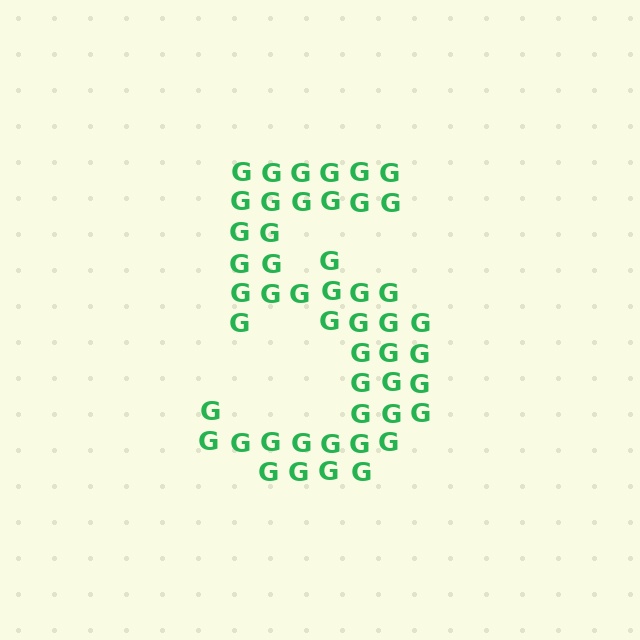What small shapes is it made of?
It is made of small letter G's.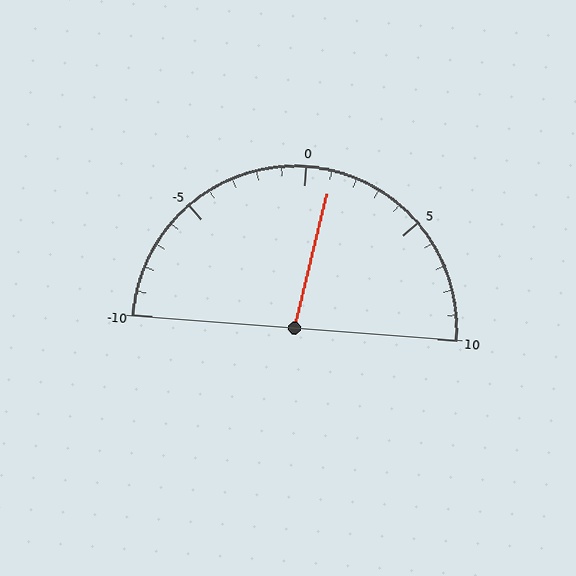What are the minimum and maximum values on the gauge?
The gauge ranges from -10 to 10.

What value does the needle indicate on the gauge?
The needle indicates approximately 1.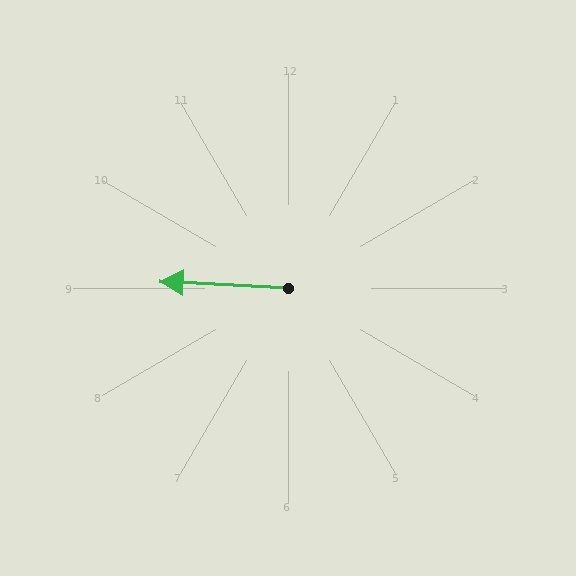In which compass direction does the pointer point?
West.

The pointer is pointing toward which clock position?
Roughly 9 o'clock.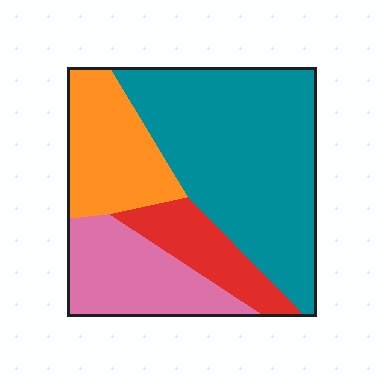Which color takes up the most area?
Teal, at roughly 50%.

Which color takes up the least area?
Red, at roughly 10%.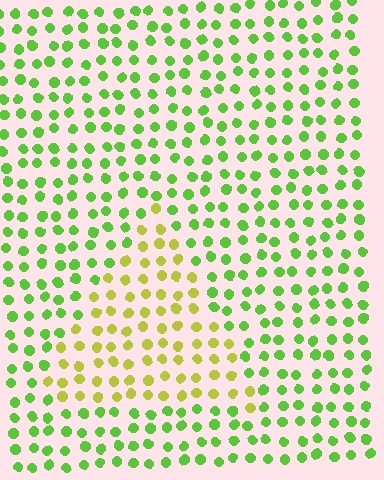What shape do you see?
I see a triangle.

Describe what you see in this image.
The image is filled with small lime elements in a uniform arrangement. A triangle-shaped region is visible where the elements are tinted to a slightly different hue, forming a subtle color boundary.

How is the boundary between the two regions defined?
The boundary is defined purely by a slight shift in hue (about 40 degrees). Spacing, size, and orientation are identical on both sides.